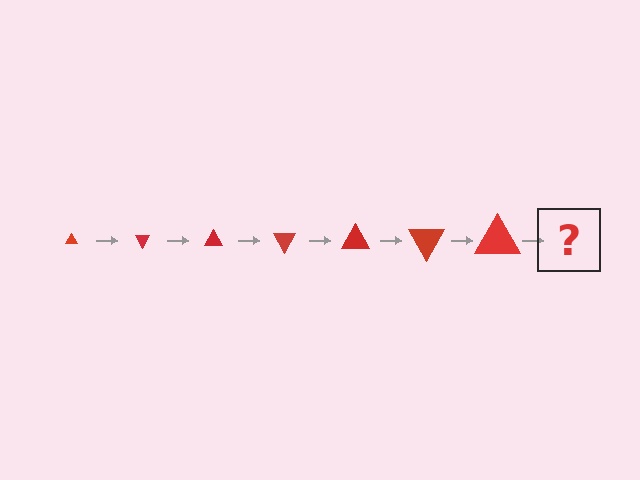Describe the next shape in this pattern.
It should be a triangle, larger than the previous one and rotated 420 degrees from the start.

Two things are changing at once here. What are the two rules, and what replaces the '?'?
The two rules are that the triangle grows larger each step and it rotates 60 degrees each step. The '?' should be a triangle, larger than the previous one and rotated 420 degrees from the start.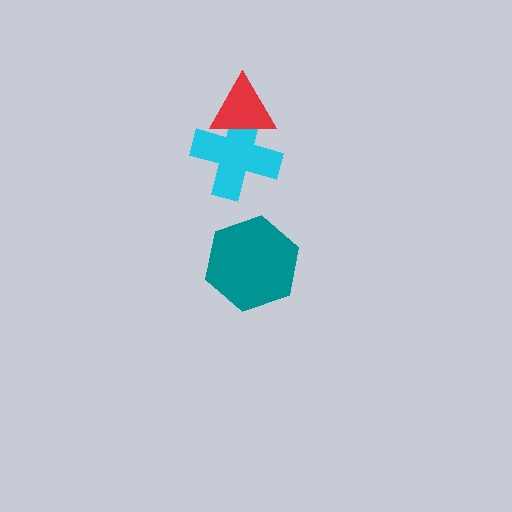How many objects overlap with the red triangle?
1 object overlaps with the red triangle.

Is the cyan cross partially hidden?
Yes, it is partially covered by another shape.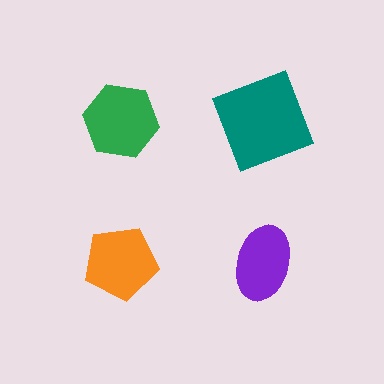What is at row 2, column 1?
An orange pentagon.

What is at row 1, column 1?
A green hexagon.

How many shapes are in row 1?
2 shapes.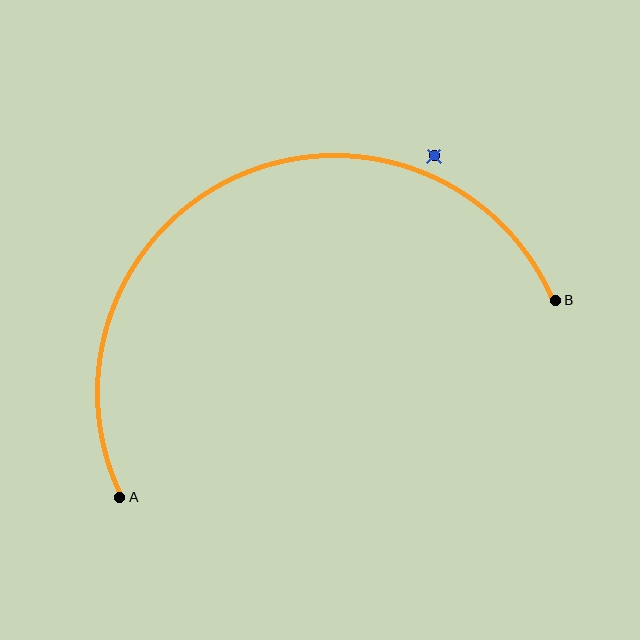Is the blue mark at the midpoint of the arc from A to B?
No — the blue mark does not lie on the arc at all. It sits slightly outside the curve.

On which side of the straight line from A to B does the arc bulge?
The arc bulges above the straight line connecting A and B.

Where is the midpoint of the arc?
The arc midpoint is the point on the curve farthest from the straight line joining A and B. It sits above that line.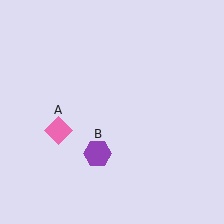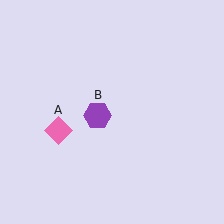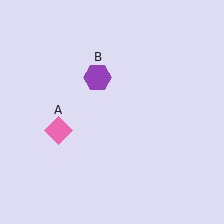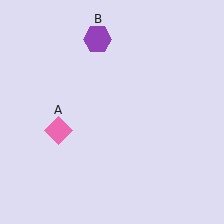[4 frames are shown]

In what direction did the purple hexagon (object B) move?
The purple hexagon (object B) moved up.